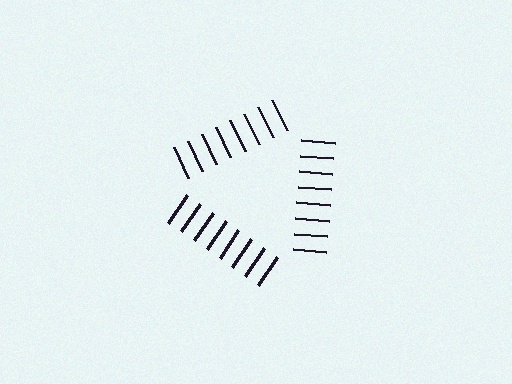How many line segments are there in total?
24 — 8 along each of the 3 edges.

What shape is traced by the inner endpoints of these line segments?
An illusory triangle — the line segments terminate on its edges but no continuous stroke is drawn.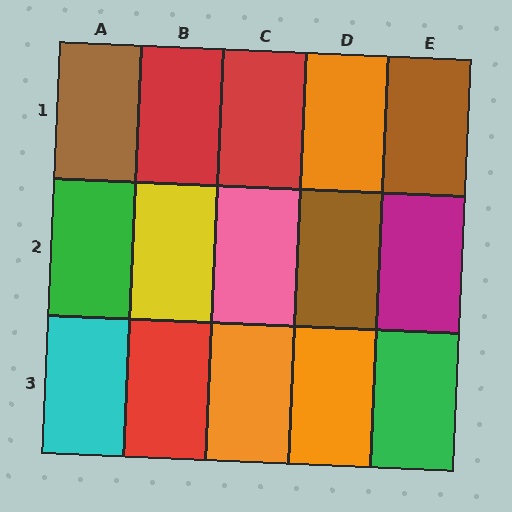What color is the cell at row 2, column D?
Brown.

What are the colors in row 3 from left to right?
Cyan, red, orange, orange, green.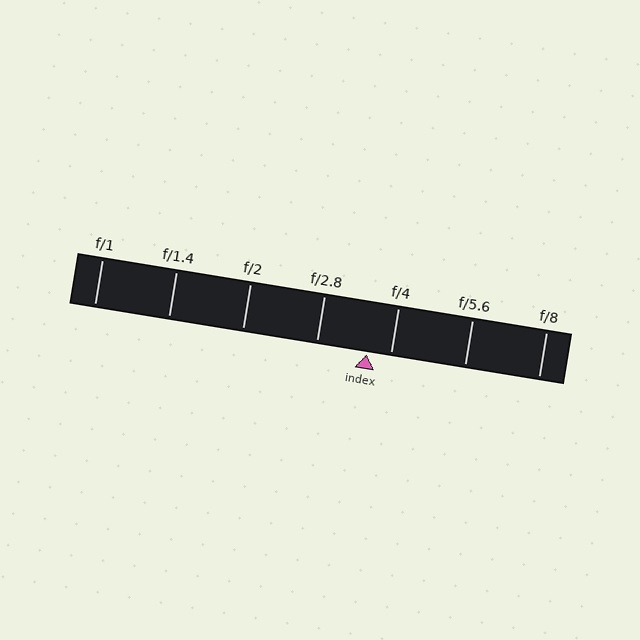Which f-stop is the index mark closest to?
The index mark is closest to f/4.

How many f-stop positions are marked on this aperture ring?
There are 7 f-stop positions marked.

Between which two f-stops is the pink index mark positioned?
The index mark is between f/2.8 and f/4.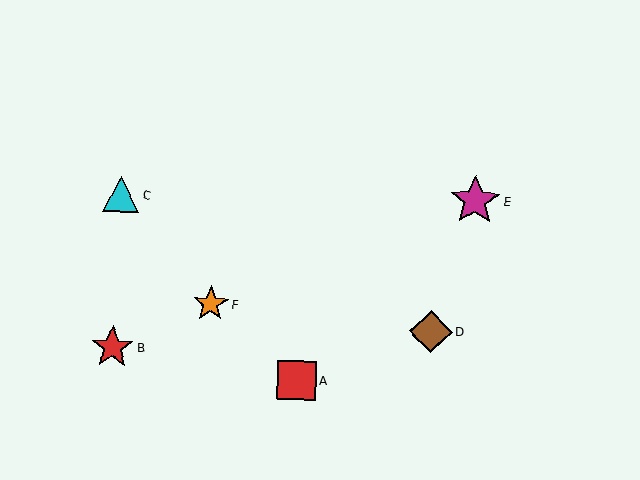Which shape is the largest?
The magenta star (labeled E) is the largest.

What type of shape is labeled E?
Shape E is a magenta star.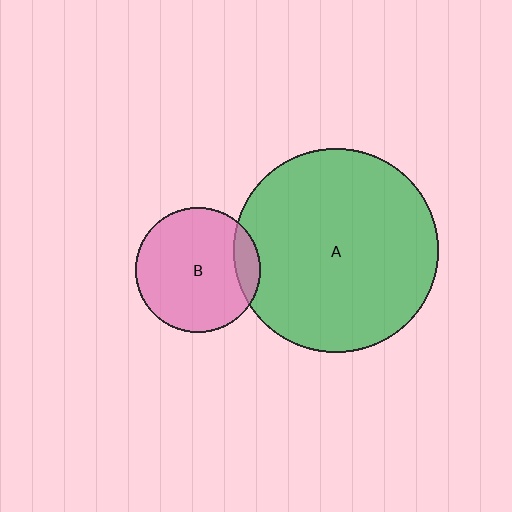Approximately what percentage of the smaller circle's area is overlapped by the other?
Approximately 10%.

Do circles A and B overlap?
Yes.